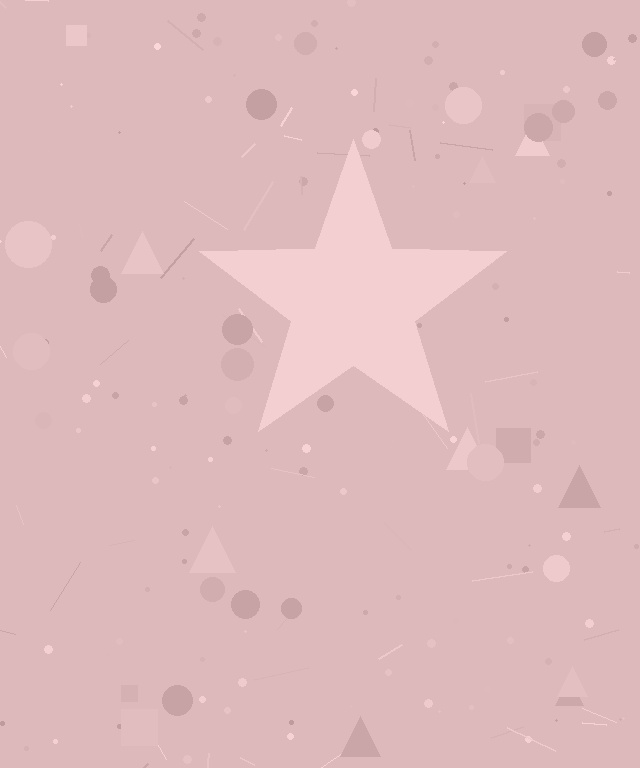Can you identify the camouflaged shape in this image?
The camouflaged shape is a star.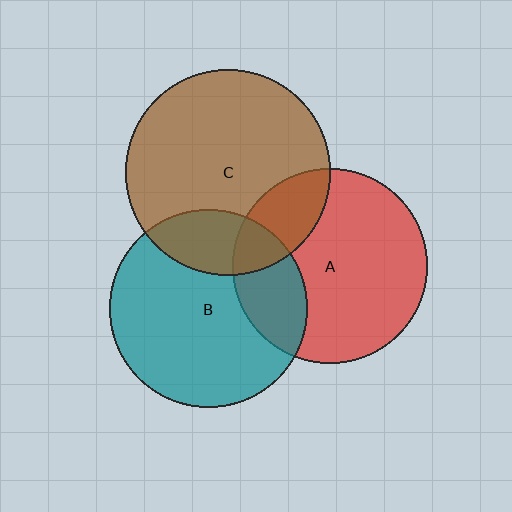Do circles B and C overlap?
Yes.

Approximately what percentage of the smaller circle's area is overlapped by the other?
Approximately 20%.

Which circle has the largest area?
Circle C (brown).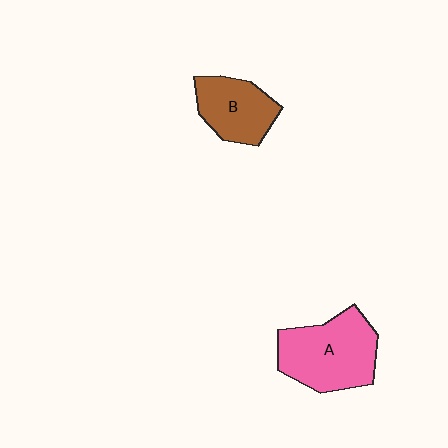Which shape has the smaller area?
Shape B (brown).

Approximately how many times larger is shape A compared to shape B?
Approximately 1.5 times.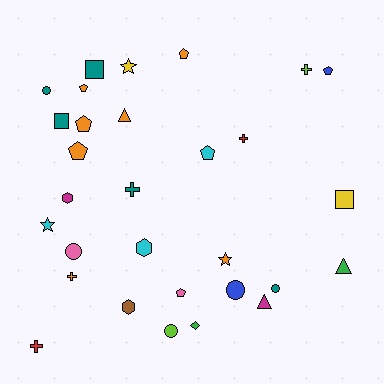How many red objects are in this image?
There are 2 red objects.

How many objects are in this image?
There are 30 objects.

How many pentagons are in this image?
There are 7 pentagons.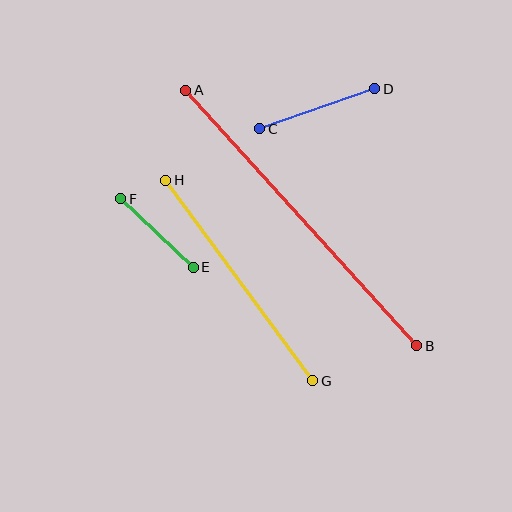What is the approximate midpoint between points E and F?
The midpoint is at approximately (157, 233) pixels.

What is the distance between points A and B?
The distance is approximately 345 pixels.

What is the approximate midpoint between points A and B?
The midpoint is at approximately (301, 218) pixels.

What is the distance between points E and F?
The distance is approximately 99 pixels.